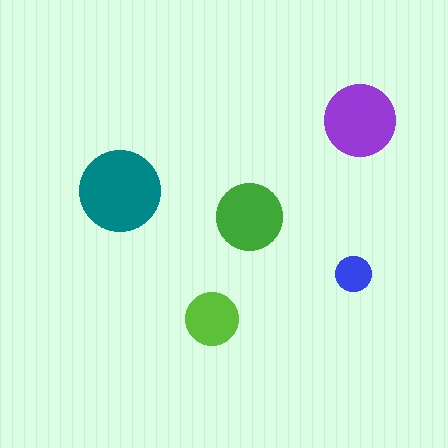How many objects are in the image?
There are 5 objects in the image.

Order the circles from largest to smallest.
the teal one, the purple one, the green one, the lime one, the blue one.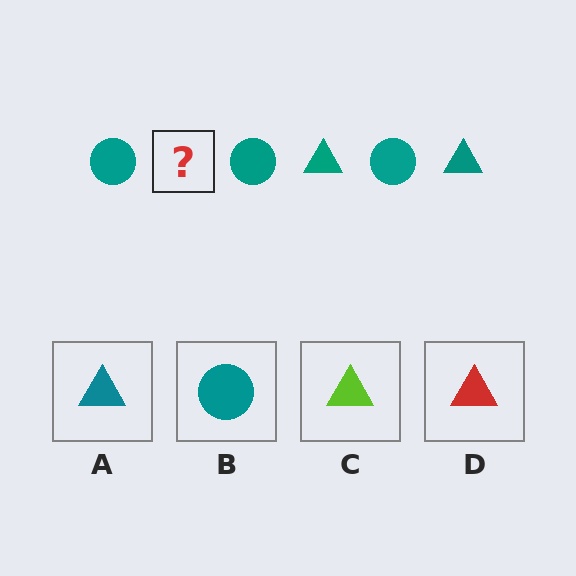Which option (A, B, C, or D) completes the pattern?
A.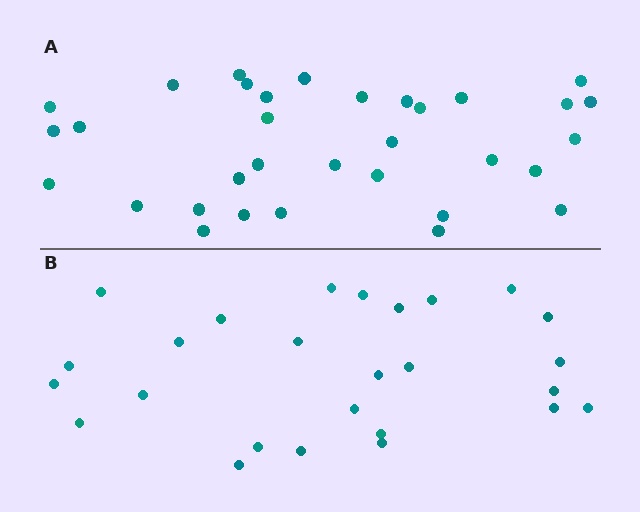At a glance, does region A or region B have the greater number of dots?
Region A (the top region) has more dots.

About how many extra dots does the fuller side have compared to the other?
Region A has roughly 8 or so more dots than region B.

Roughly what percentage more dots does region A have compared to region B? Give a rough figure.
About 25% more.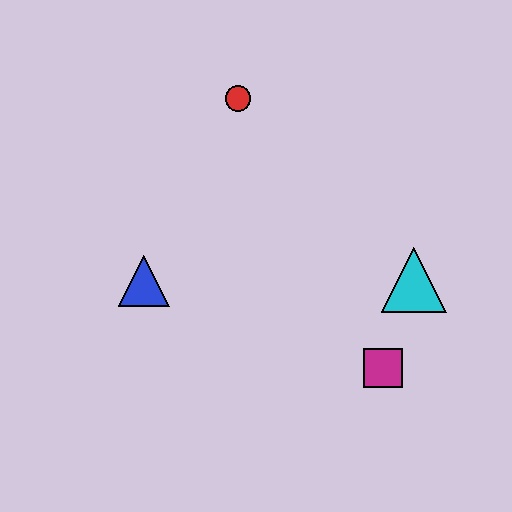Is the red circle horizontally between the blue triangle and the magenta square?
Yes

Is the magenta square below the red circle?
Yes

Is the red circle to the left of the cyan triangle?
Yes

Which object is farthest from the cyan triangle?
The blue triangle is farthest from the cyan triangle.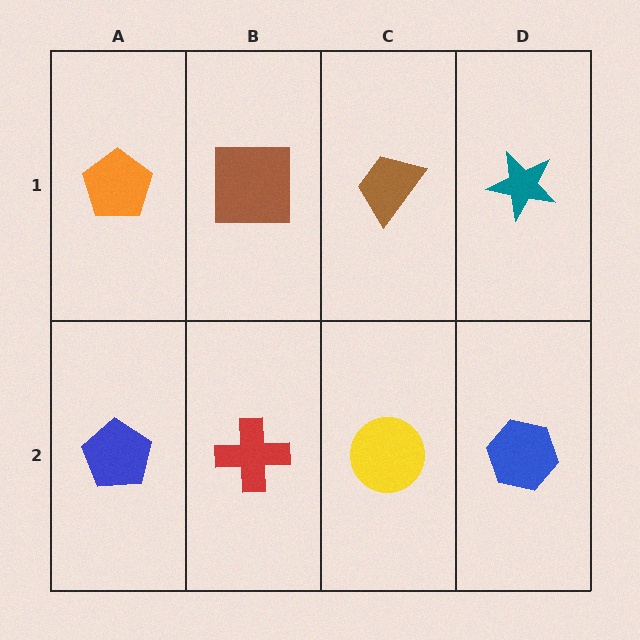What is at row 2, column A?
A blue pentagon.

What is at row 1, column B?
A brown square.